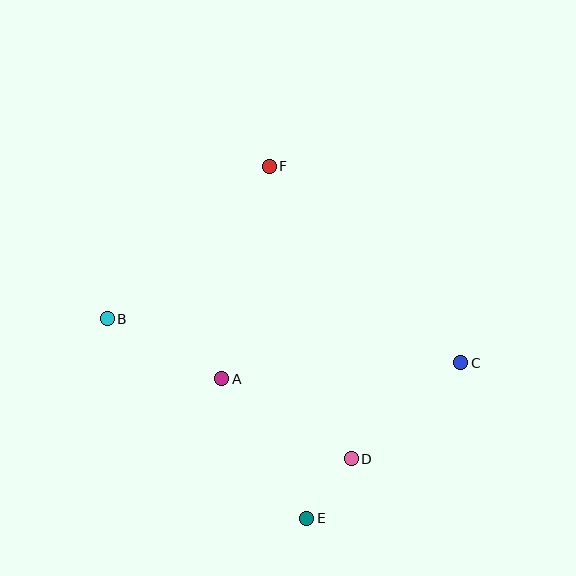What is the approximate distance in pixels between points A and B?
The distance between A and B is approximately 129 pixels.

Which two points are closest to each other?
Points D and E are closest to each other.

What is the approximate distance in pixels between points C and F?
The distance between C and F is approximately 274 pixels.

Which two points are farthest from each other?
Points B and C are farthest from each other.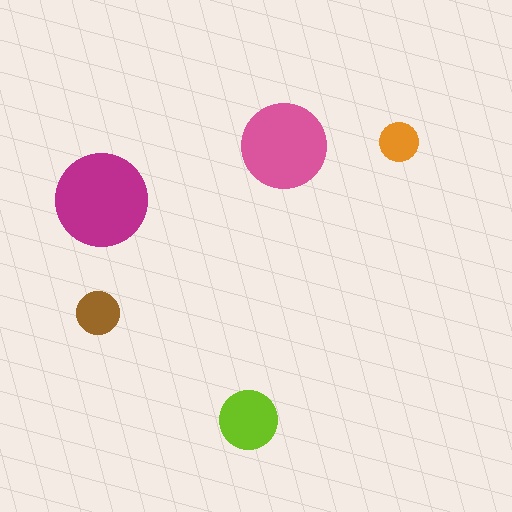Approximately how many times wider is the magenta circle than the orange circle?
About 2.5 times wider.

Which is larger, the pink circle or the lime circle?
The pink one.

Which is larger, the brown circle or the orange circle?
The brown one.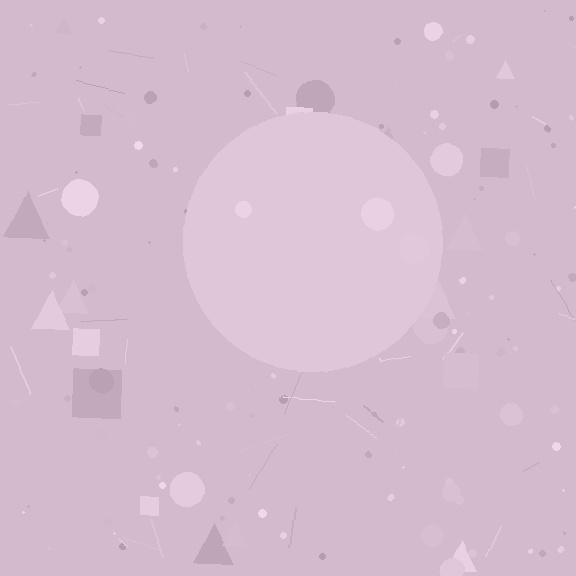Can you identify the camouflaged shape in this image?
The camouflaged shape is a circle.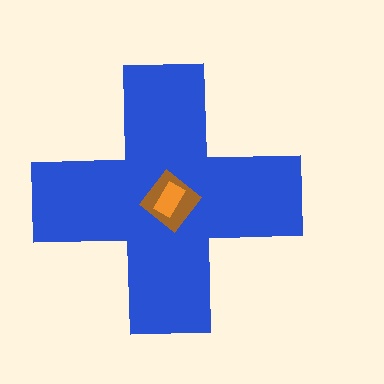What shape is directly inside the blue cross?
The brown diamond.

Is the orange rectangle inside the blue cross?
Yes.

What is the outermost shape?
The blue cross.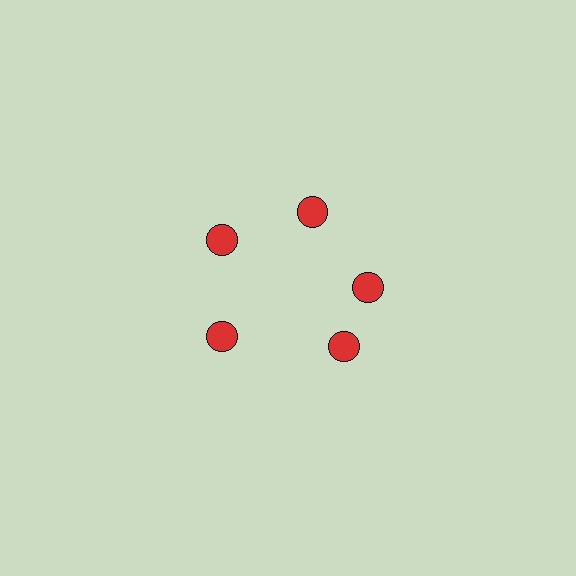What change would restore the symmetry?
The symmetry would be restored by rotating it back into even spacing with its neighbors so that all 5 circles sit at equal angles and equal distance from the center.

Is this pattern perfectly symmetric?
No. The 5 red circles are arranged in a ring, but one element near the 5 o'clock position is rotated out of alignment along the ring, breaking the 5-fold rotational symmetry.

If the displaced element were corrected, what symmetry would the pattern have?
It would have 5-fold rotational symmetry — the pattern would map onto itself every 72 degrees.